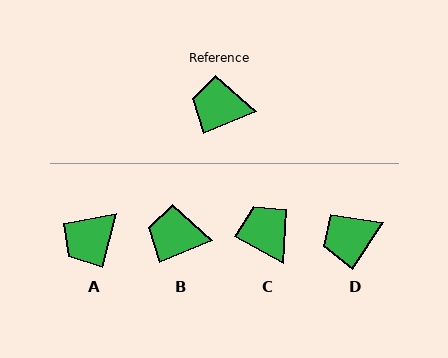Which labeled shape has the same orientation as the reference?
B.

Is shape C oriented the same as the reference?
No, it is off by about 51 degrees.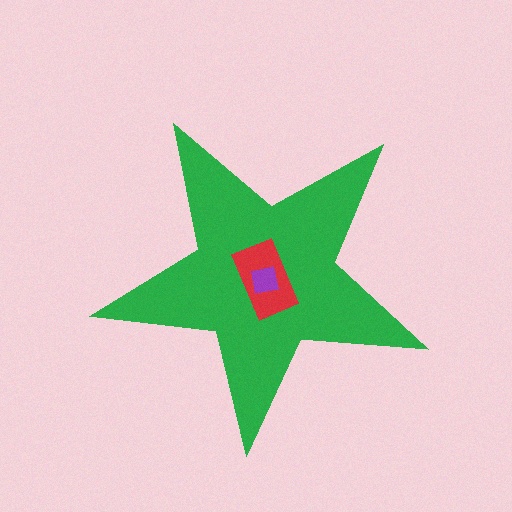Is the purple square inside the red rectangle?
Yes.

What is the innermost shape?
The purple square.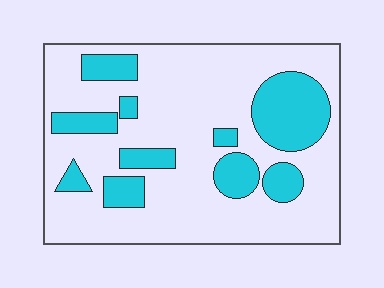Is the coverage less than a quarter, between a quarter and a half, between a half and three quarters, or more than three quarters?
Between a quarter and a half.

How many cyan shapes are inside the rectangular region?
10.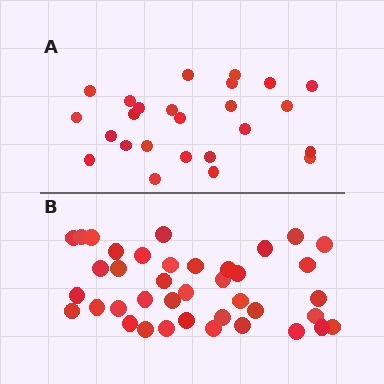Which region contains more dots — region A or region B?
Region B (the bottom region) has more dots.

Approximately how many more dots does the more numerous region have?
Region B has approximately 15 more dots than region A.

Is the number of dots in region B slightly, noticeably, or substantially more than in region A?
Region B has substantially more. The ratio is roughly 1.6 to 1.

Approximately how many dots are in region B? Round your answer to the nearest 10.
About 40 dots. (The exact count is 39, which rounds to 40.)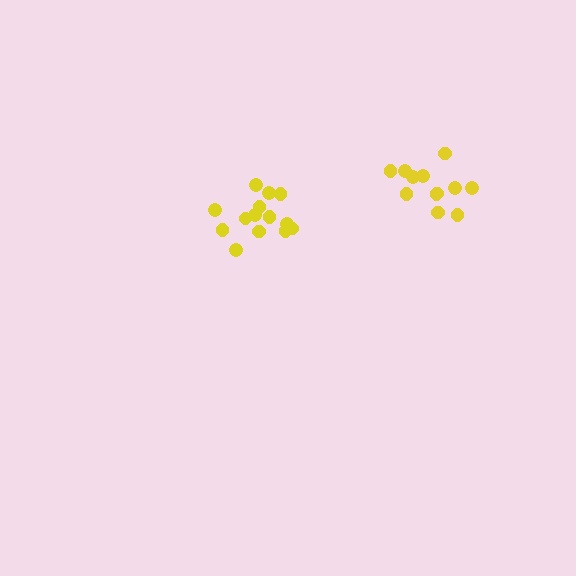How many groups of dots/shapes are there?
There are 2 groups.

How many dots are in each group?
Group 1: 12 dots, Group 2: 14 dots (26 total).